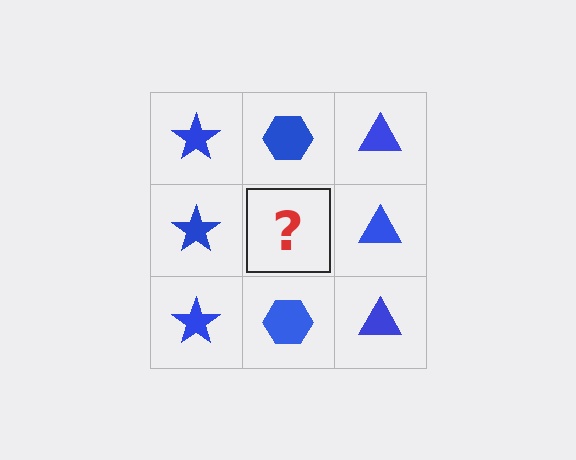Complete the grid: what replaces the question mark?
The question mark should be replaced with a blue hexagon.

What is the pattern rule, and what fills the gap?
The rule is that each column has a consistent shape. The gap should be filled with a blue hexagon.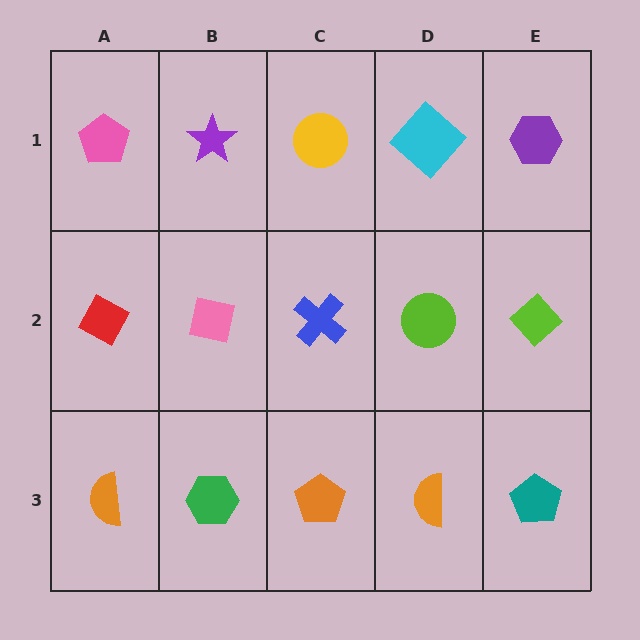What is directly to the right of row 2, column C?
A lime circle.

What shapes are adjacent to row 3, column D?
A lime circle (row 2, column D), an orange pentagon (row 3, column C), a teal pentagon (row 3, column E).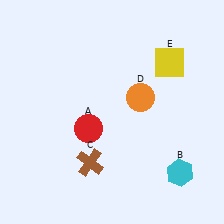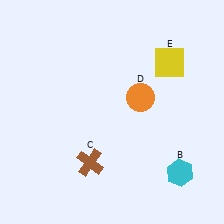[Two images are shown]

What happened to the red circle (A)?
The red circle (A) was removed in Image 2. It was in the bottom-left area of Image 1.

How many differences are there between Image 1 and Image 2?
There is 1 difference between the two images.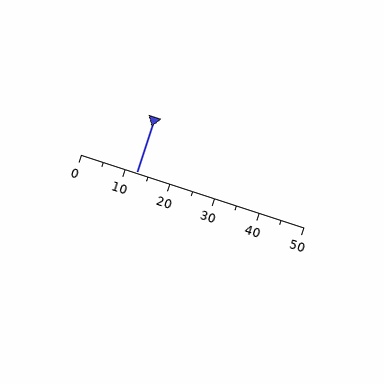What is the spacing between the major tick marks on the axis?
The major ticks are spaced 10 apart.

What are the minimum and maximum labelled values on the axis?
The axis runs from 0 to 50.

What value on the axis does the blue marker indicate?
The marker indicates approximately 12.5.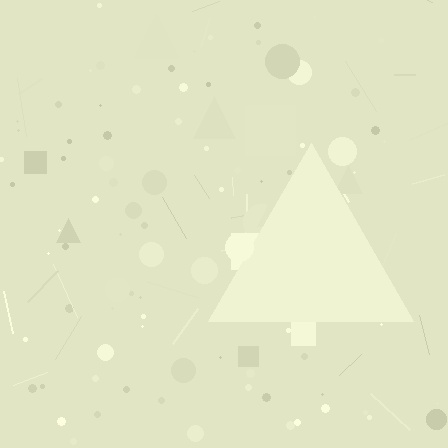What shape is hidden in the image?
A triangle is hidden in the image.